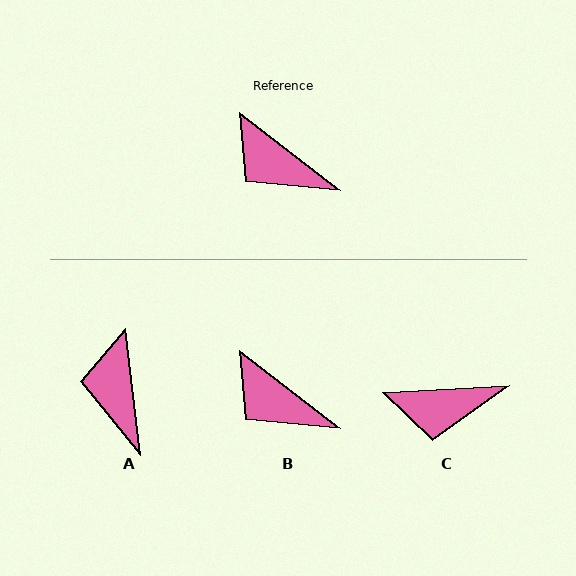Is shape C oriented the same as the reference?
No, it is off by about 40 degrees.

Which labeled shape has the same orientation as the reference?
B.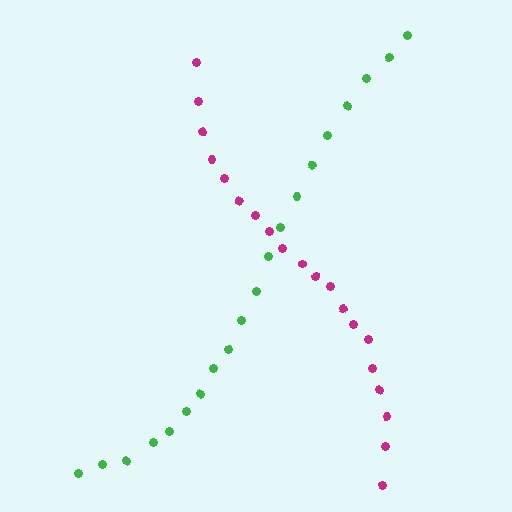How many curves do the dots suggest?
There are 2 distinct paths.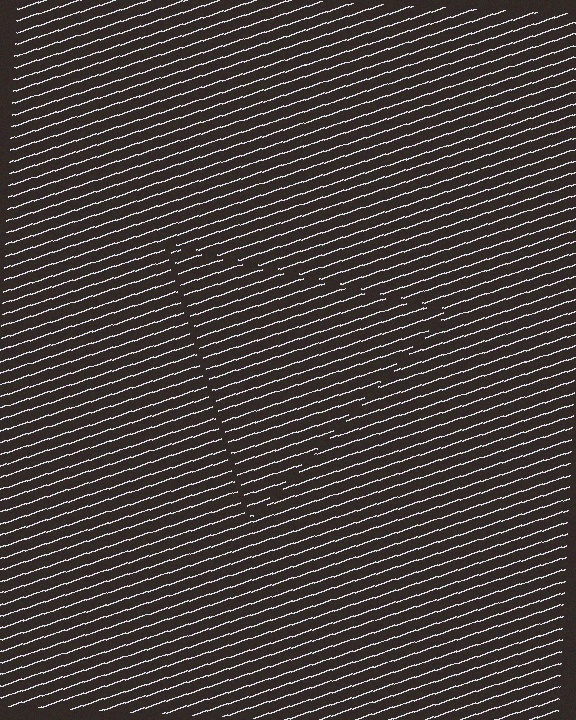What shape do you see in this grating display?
An illusory triangle. The interior of the shape contains the same grating, shifted by half a period — the contour is defined by the phase discontinuity where line-ends from the inner and outer gratings abut.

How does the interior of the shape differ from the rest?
The interior of the shape contains the same grating, shifted by half a period — the contour is defined by the phase discontinuity where line-ends from the inner and outer gratings abut.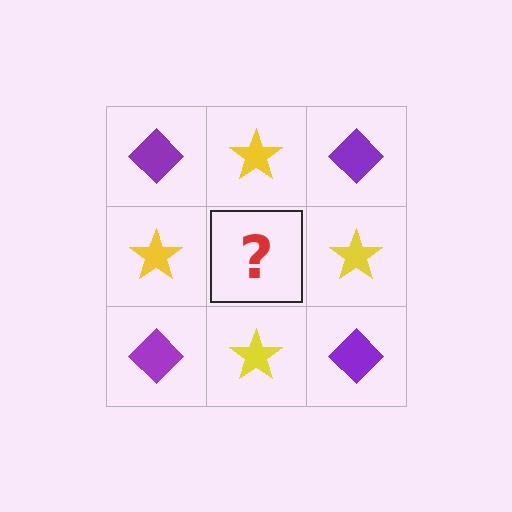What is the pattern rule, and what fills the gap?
The rule is that it alternates purple diamond and yellow star in a checkerboard pattern. The gap should be filled with a purple diamond.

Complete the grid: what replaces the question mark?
The question mark should be replaced with a purple diamond.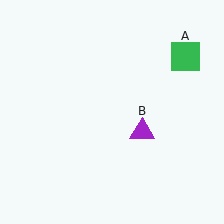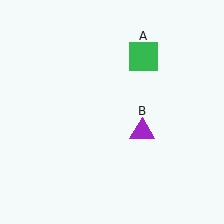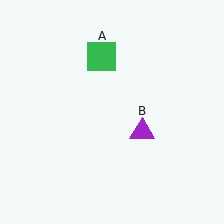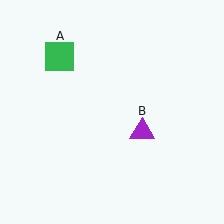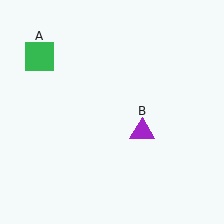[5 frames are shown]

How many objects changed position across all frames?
1 object changed position: green square (object A).